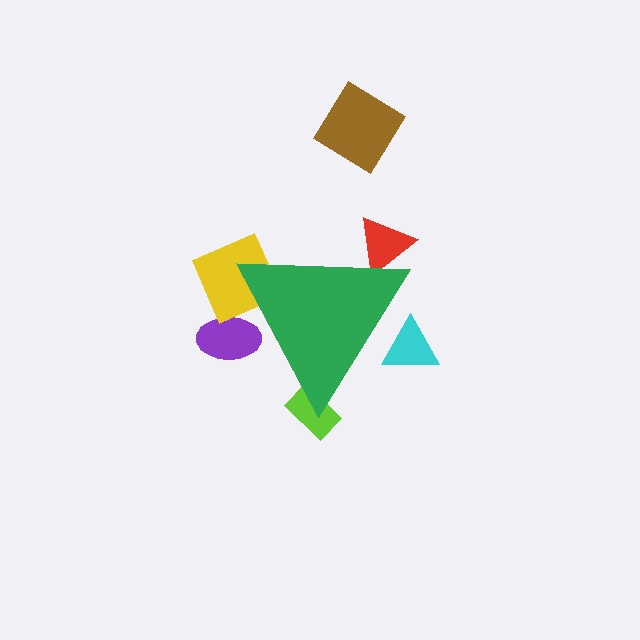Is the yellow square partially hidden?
Yes, the yellow square is partially hidden behind the green triangle.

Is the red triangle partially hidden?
Yes, the red triangle is partially hidden behind the green triangle.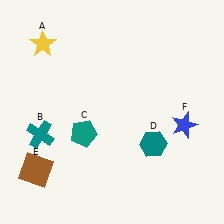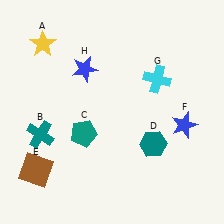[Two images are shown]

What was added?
A cyan cross (G), a blue star (H) were added in Image 2.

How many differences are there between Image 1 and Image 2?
There are 2 differences between the two images.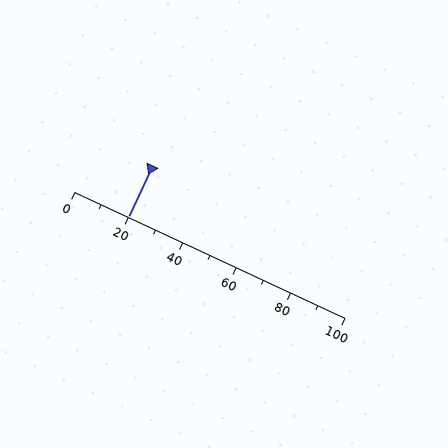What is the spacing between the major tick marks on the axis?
The major ticks are spaced 20 apart.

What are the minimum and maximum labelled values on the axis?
The axis runs from 0 to 100.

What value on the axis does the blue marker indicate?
The marker indicates approximately 20.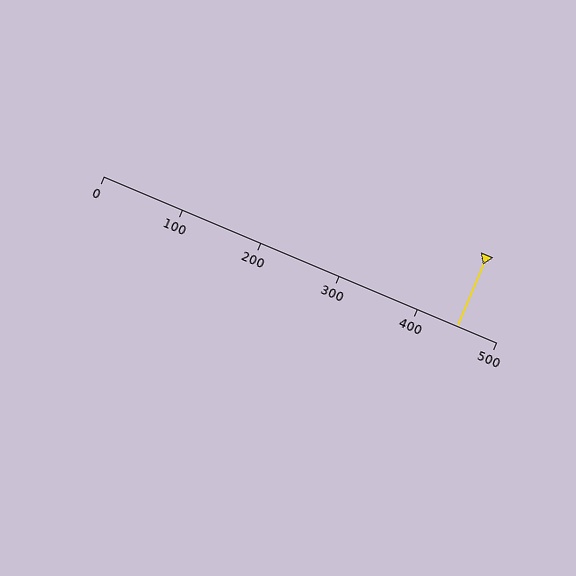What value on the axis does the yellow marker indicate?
The marker indicates approximately 450.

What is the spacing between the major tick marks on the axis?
The major ticks are spaced 100 apart.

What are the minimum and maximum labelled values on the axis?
The axis runs from 0 to 500.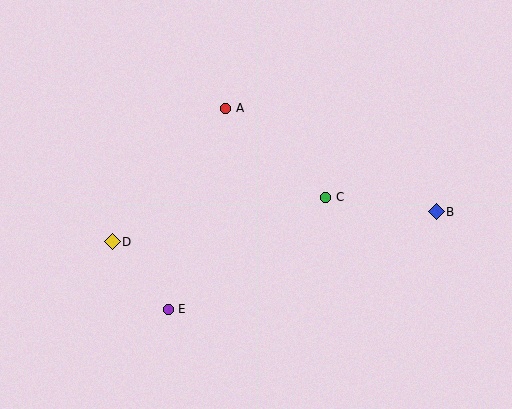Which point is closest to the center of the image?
Point C at (326, 197) is closest to the center.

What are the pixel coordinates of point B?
Point B is at (436, 212).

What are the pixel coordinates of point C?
Point C is at (326, 197).